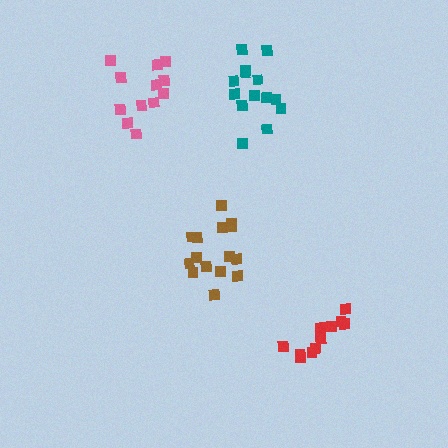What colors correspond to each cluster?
The clusters are colored: red, teal, brown, pink.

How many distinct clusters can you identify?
There are 4 distinct clusters.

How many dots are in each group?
Group 1: 11 dots, Group 2: 14 dots, Group 3: 15 dots, Group 4: 12 dots (52 total).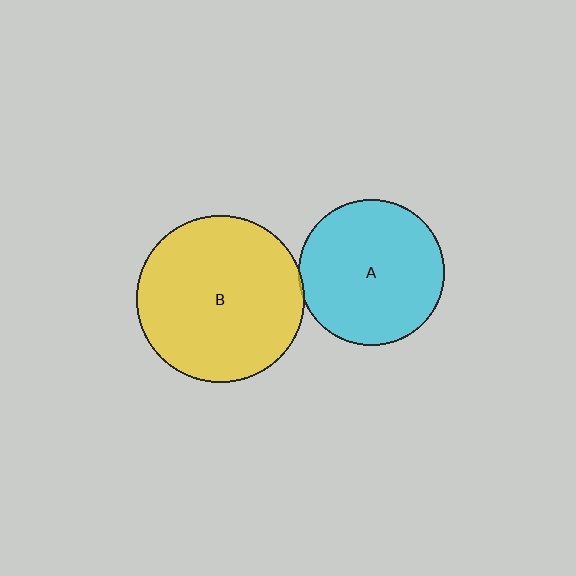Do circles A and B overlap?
Yes.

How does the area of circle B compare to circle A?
Approximately 1.3 times.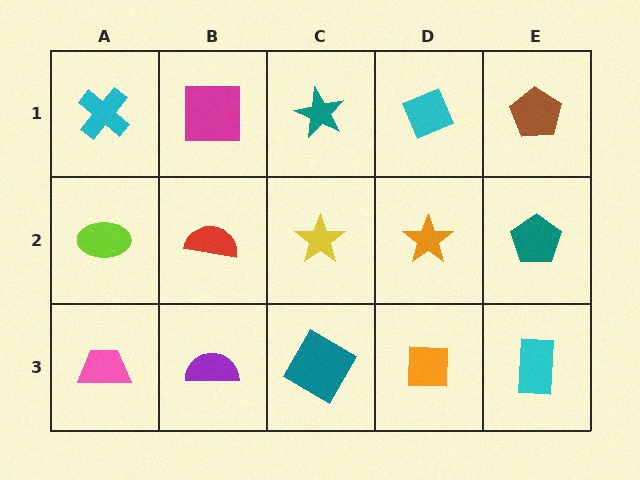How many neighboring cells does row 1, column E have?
2.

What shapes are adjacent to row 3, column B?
A red semicircle (row 2, column B), a pink trapezoid (row 3, column A), a teal diamond (row 3, column C).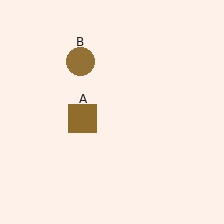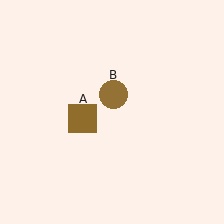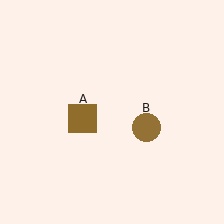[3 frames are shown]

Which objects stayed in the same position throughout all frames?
Brown square (object A) remained stationary.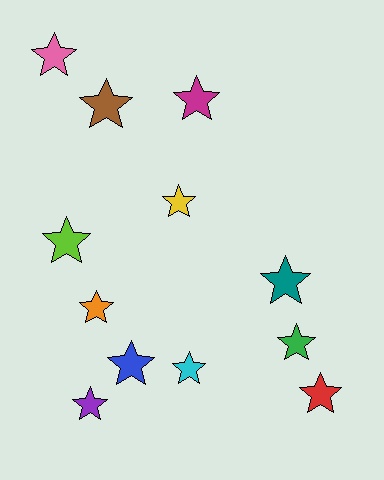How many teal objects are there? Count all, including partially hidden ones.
There is 1 teal object.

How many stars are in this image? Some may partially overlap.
There are 12 stars.